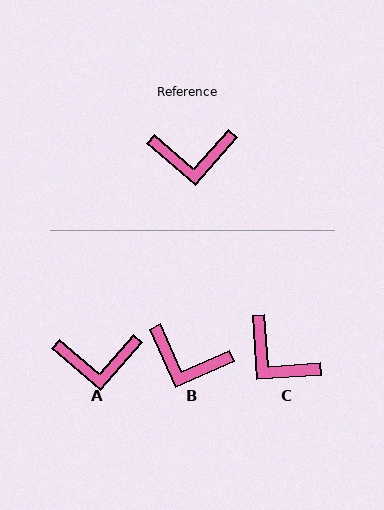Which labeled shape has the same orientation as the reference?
A.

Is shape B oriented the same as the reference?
No, it is off by about 25 degrees.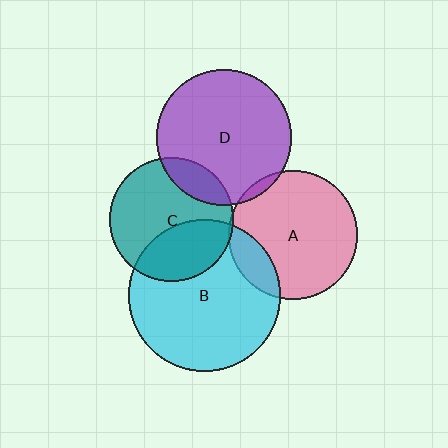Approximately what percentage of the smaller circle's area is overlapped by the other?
Approximately 15%.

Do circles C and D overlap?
Yes.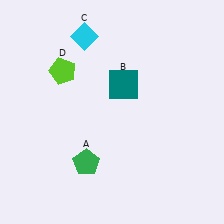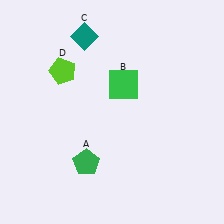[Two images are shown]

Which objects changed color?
B changed from teal to green. C changed from cyan to teal.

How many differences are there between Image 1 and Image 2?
There are 2 differences between the two images.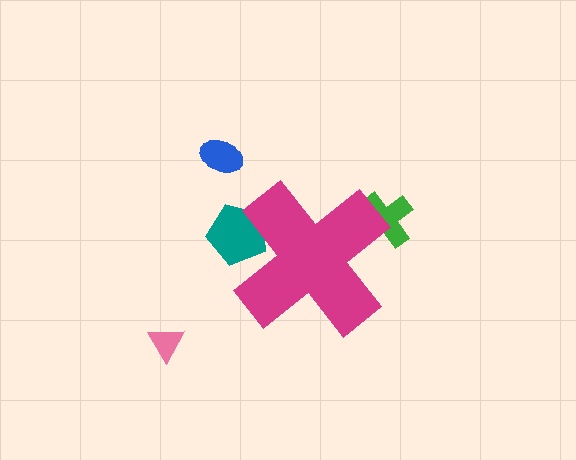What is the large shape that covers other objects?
A magenta cross.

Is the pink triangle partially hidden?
No, the pink triangle is fully visible.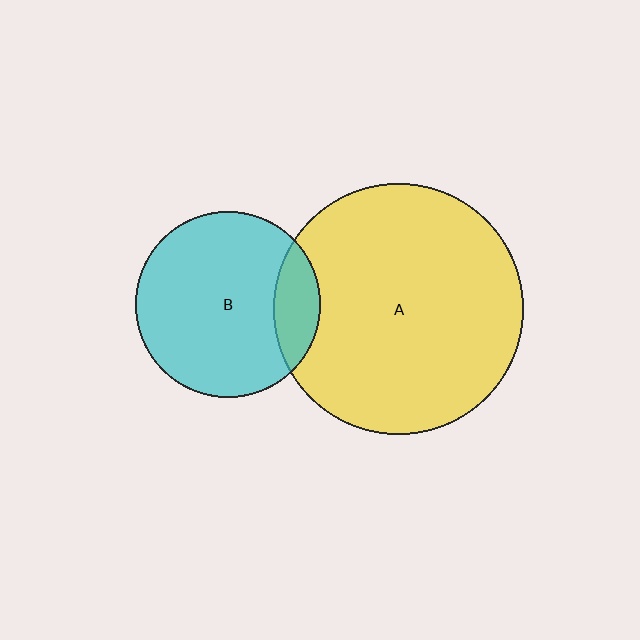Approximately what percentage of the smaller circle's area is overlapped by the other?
Approximately 15%.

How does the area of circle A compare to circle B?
Approximately 1.8 times.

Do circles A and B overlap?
Yes.